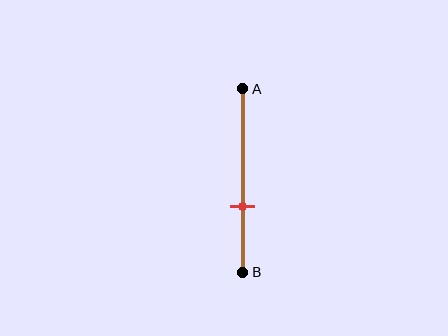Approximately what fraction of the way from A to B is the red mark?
The red mark is approximately 65% of the way from A to B.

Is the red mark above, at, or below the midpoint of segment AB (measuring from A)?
The red mark is below the midpoint of segment AB.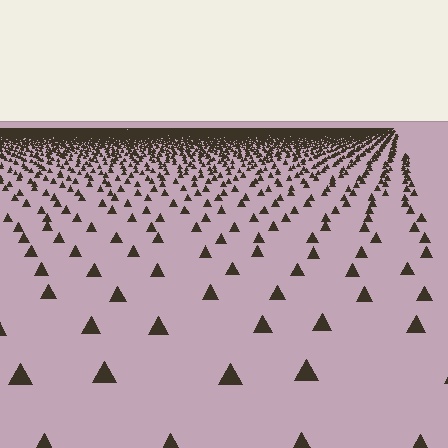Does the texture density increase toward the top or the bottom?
Density increases toward the top.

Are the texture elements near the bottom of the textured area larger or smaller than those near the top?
Larger. Near the bottom, elements are closer to the viewer and appear at a bigger on-screen size.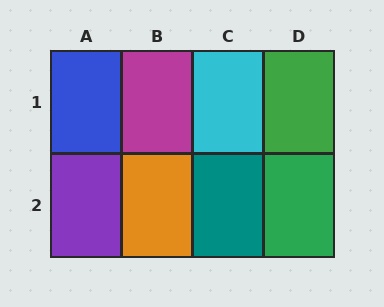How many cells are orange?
1 cell is orange.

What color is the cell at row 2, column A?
Purple.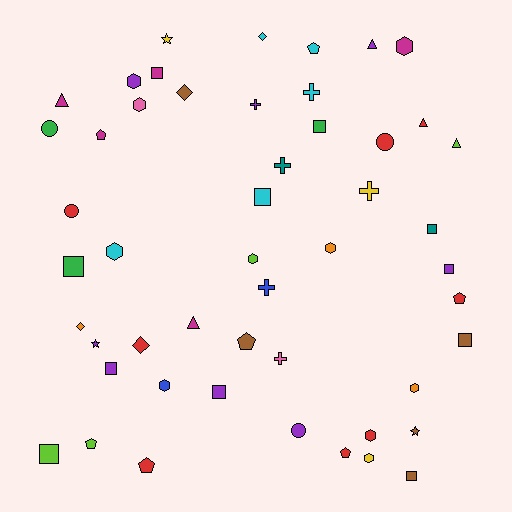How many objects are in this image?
There are 50 objects.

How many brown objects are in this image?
There are 5 brown objects.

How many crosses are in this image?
There are 6 crosses.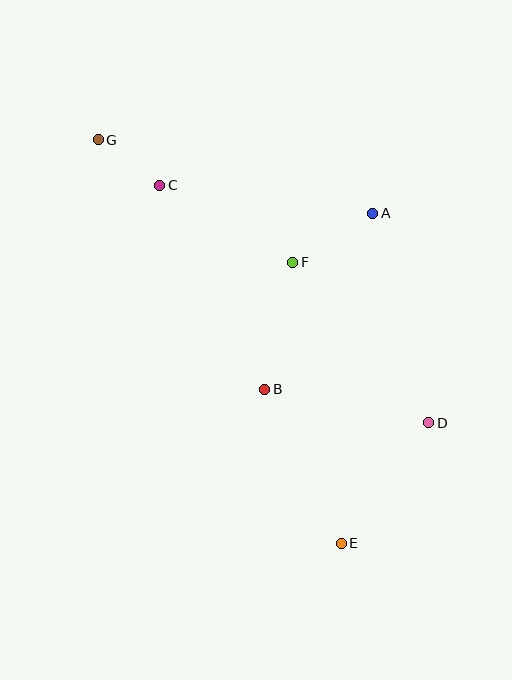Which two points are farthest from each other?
Points E and G are farthest from each other.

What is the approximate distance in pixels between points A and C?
The distance between A and C is approximately 215 pixels.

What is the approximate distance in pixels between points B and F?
The distance between B and F is approximately 130 pixels.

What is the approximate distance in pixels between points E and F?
The distance between E and F is approximately 285 pixels.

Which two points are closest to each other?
Points C and G are closest to each other.